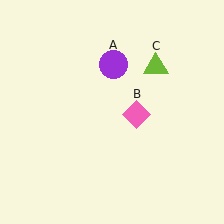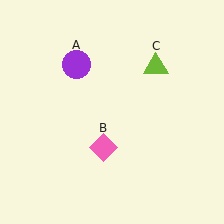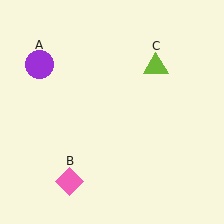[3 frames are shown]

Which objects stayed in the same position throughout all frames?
Lime triangle (object C) remained stationary.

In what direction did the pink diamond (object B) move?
The pink diamond (object B) moved down and to the left.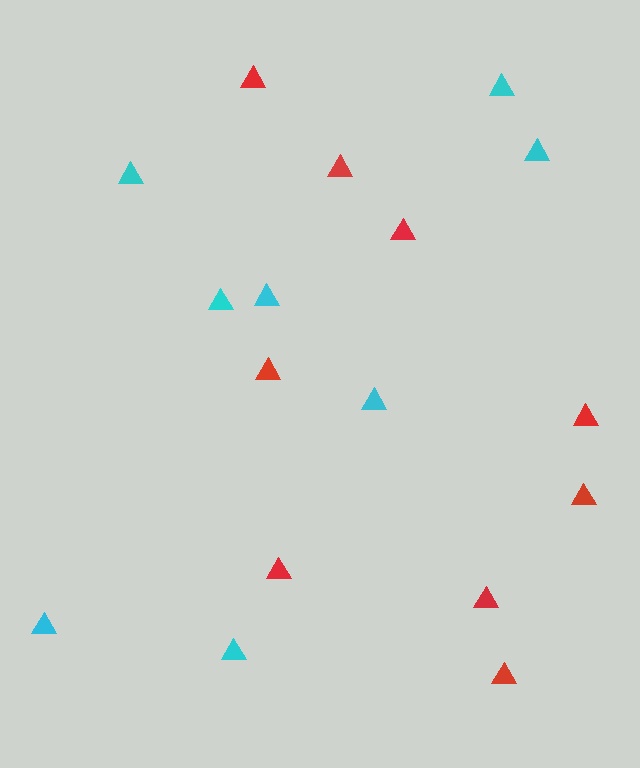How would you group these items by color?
There are 2 groups: one group of cyan triangles (8) and one group of red triangles (9).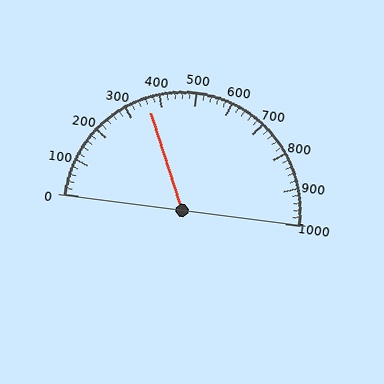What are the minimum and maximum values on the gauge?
The gauge ranges from 0 to 1000.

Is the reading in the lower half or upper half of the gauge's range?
The reading is in the lower half of the range (0 to 1000).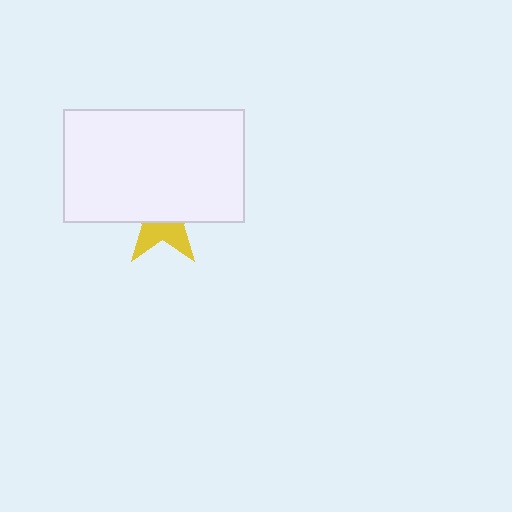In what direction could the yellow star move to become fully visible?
The yellow star could move down. That would shift it out from behind the white rectangle entirely.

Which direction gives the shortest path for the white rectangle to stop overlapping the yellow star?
Moving up gives the shortest separation.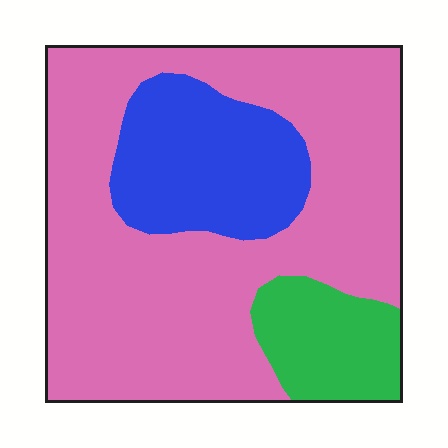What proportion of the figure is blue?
Blue takes up about one fifth (1/5) of the figure.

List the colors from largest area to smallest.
From largest to smallest: pink, blue, green.